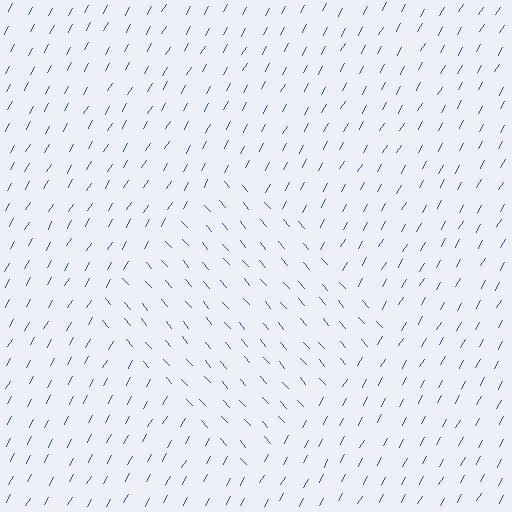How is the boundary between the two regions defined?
The boundary is defined purely by a change in line orientation (approximately 71 degrees difference). All lines are the same color and thickness.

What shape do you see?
I see a diamond.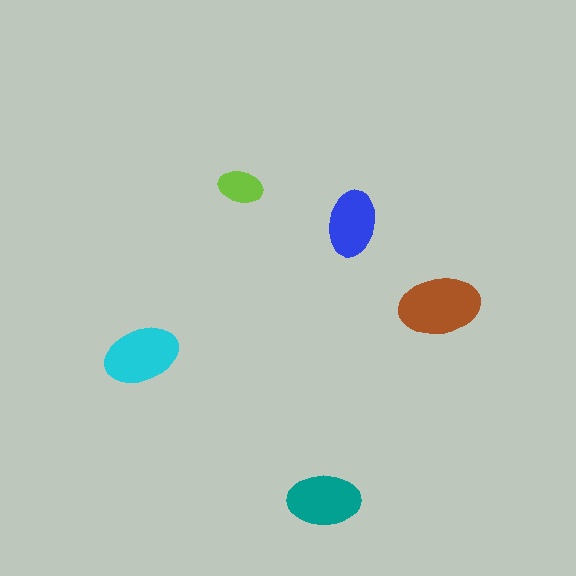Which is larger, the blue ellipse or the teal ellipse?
The teal one.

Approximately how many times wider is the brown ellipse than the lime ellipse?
About 2 times wider.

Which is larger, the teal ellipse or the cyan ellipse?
The cyan one.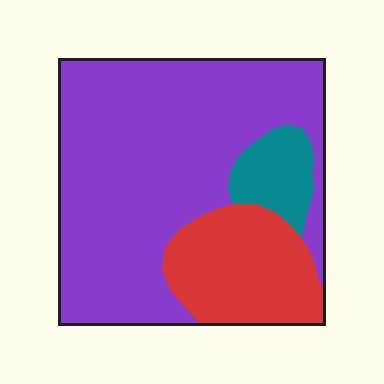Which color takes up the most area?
Purple, at roughly 70%.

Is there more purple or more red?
Purple.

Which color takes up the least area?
Teal, at roughly 10%.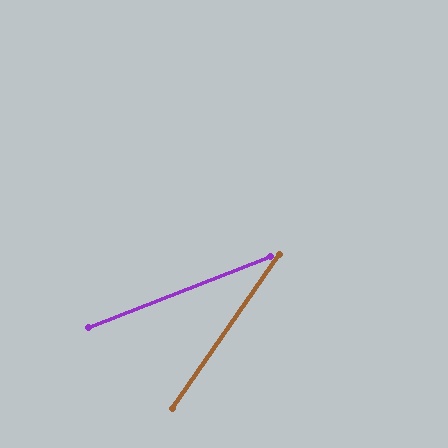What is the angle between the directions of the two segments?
Approximately 34 degrees.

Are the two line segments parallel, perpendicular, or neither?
Neither parallel nor perpendicular — they differ by about 34°.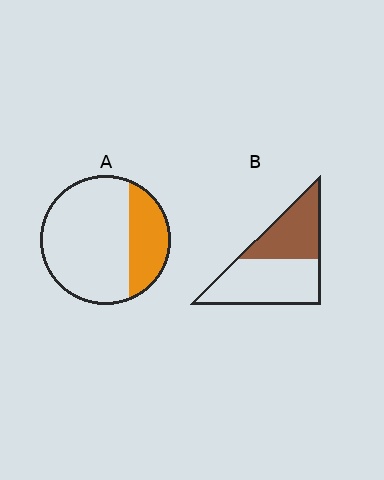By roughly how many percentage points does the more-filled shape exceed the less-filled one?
By roughly 15 percentage points (B over A).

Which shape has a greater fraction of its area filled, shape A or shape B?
Shape B.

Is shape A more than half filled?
No.